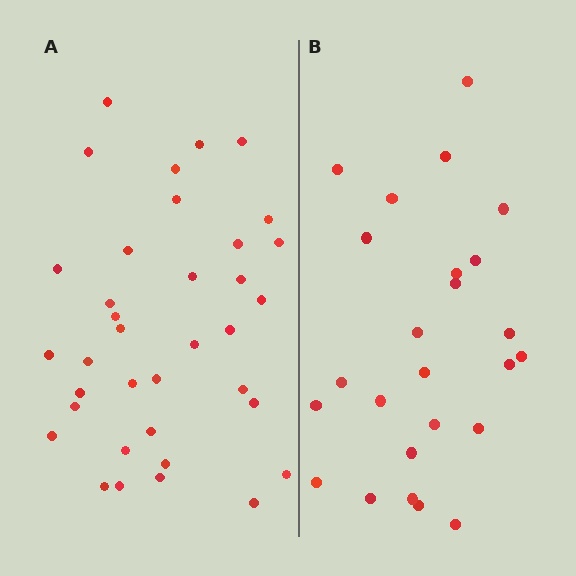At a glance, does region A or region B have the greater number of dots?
Region A (the left region) has more dots.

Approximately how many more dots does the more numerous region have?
Region A has roughly 12 or so more dots than region B.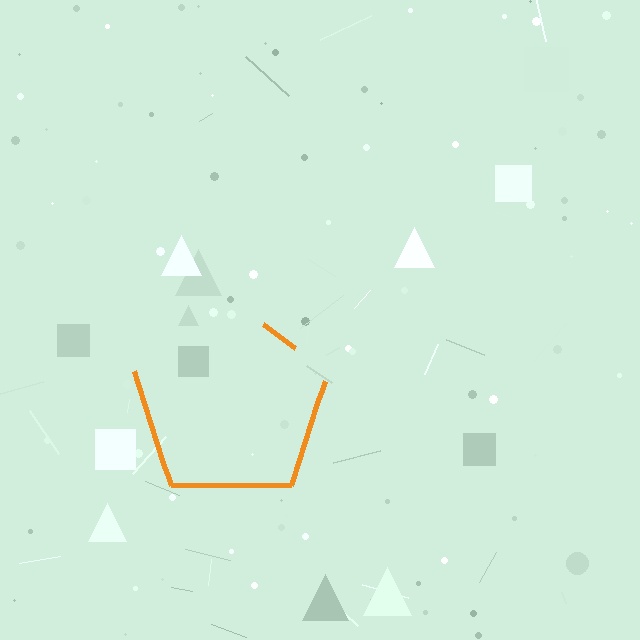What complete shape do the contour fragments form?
The contour fragments form a pentagon.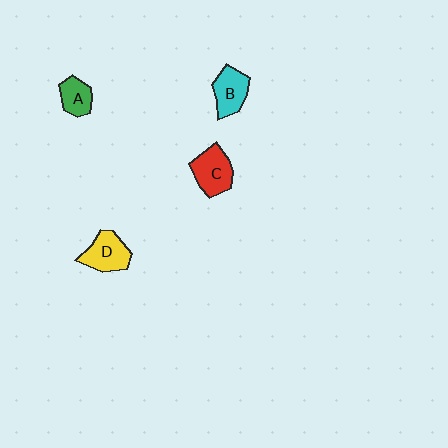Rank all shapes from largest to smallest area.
From largest to smallest: C (red), D (yellow), B (cyan), A (green).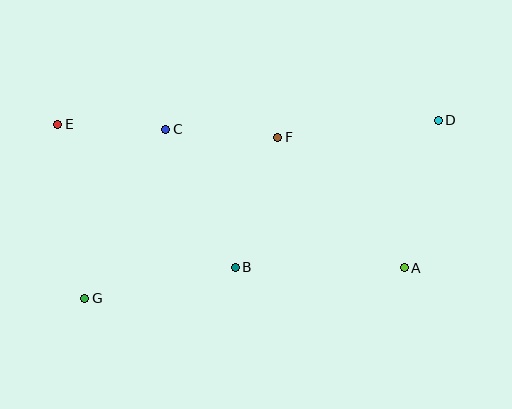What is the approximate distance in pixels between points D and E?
The distance between D and E is approximately 380 pixels.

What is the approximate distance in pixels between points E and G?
The distance between E and G is approximately 176 pixels.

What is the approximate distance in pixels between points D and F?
The distance between D and F is approximately 161 pixels.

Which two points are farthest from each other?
Points D and G are farthest from each other.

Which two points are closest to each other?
Points C and E are closest to each other.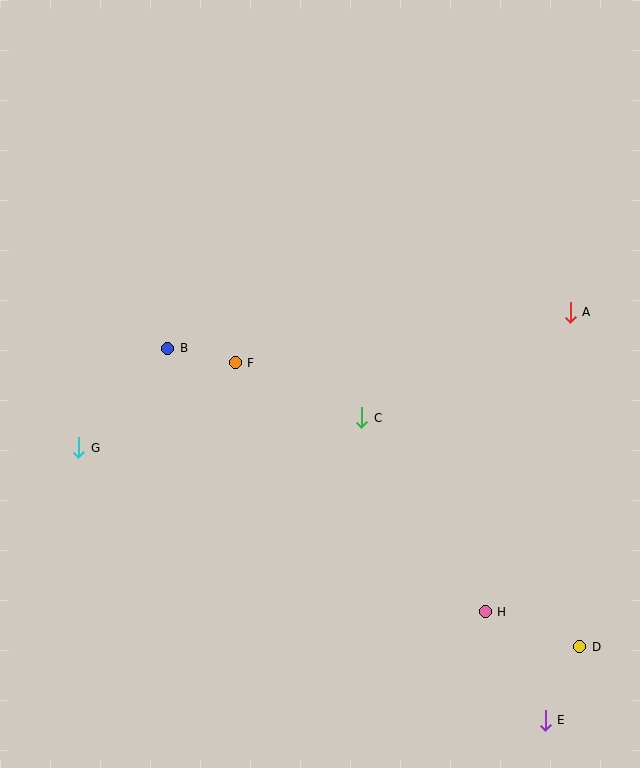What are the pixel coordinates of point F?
Point F is at (235, 363).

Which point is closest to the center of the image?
Point C at (362, 418) is closest to the center.